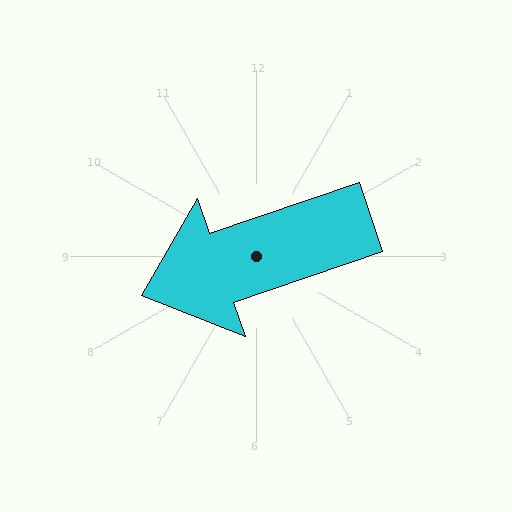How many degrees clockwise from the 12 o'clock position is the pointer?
Approximately 251 degrees.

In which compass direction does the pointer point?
West.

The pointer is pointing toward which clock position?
Roughly 8 o'clock.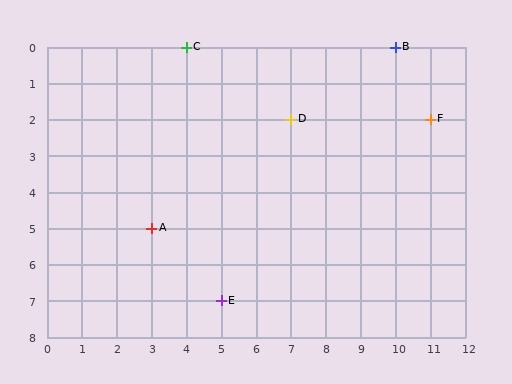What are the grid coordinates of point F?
Point F is at grid coordinates (11, 2).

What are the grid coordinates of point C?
Point C is at grid coordinates (4, 0).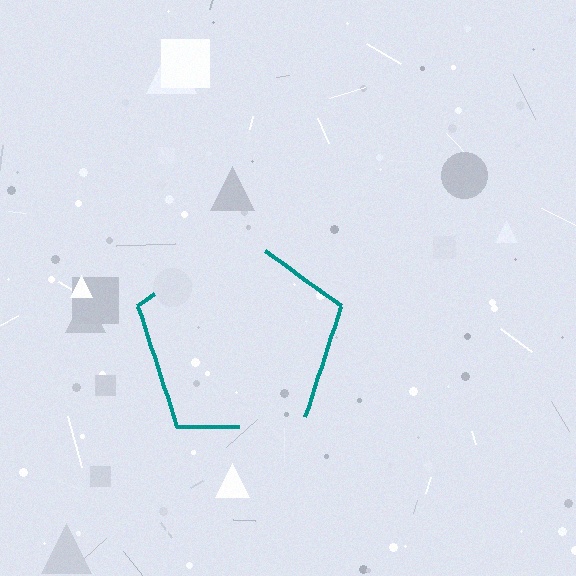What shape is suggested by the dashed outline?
The dashed outline suggests a pentagon.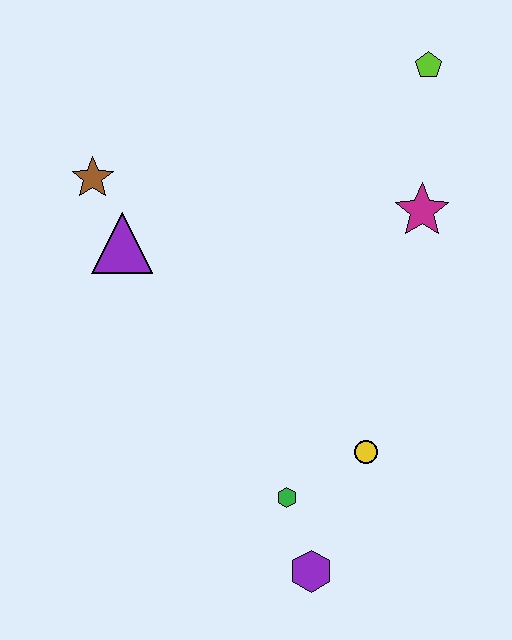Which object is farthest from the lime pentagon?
The purple hexagon is farthest from the lime pentagon.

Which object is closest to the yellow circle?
The green hexagon is closest to the yellow circle.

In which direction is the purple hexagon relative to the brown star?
The purple hexagon is below the brown star.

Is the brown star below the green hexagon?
No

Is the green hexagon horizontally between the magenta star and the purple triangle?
Yes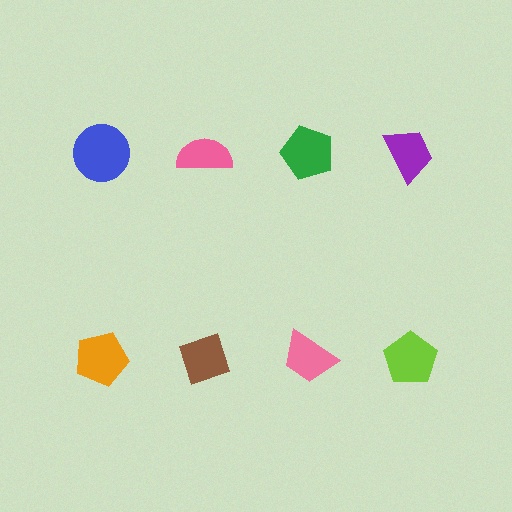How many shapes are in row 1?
4 shapes.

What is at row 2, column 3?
A pink trapezoid.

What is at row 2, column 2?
A brown diamond.